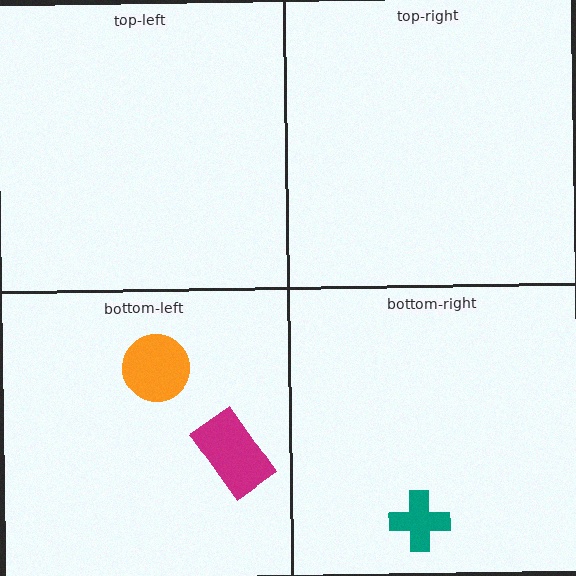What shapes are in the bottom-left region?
The orange circle, the magenta rectangle.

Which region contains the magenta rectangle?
The bottom-left region.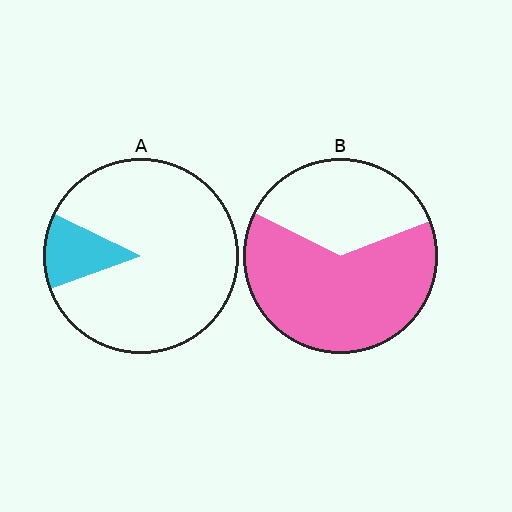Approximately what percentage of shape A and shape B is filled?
A is approximately 15% and B is approximately 65%.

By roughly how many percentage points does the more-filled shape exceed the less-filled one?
By roughly 50 percentage points (B over A).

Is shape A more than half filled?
No.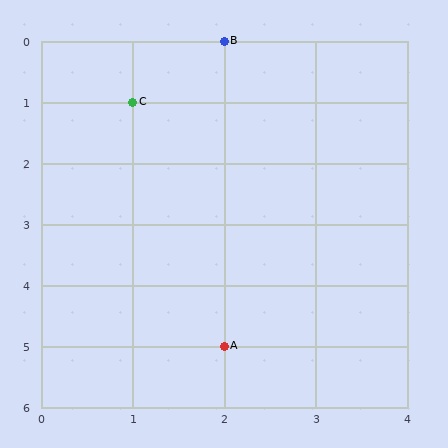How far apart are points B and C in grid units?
Points B and C are 1 column and 1 row apart (about 1.4 grid units diagonally).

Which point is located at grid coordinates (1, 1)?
Point C is at (1, 1).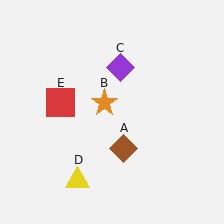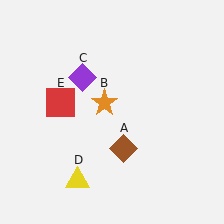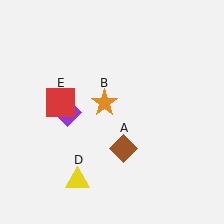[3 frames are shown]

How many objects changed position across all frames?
1 object changed position: purple diamond (object C).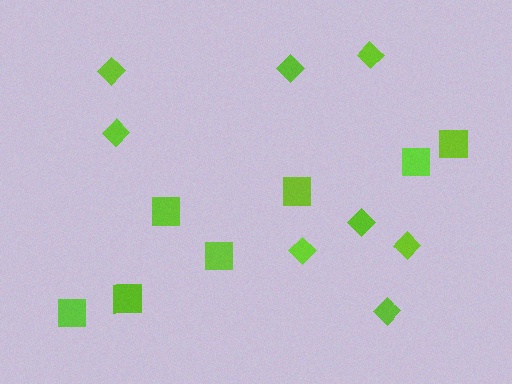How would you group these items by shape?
There are 2 groups: one group of squares (7) and one group of diamonds (8).